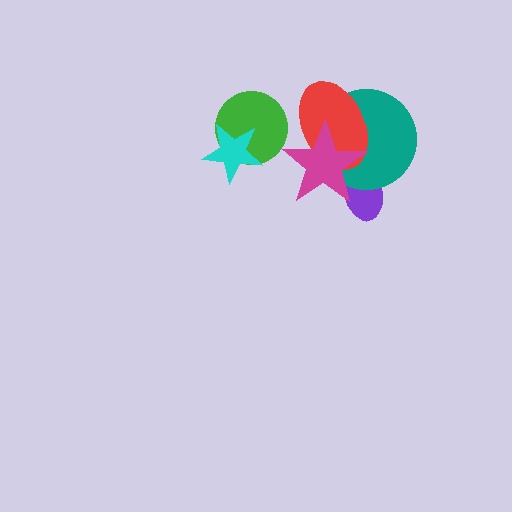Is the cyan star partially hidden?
No, no other shape covers it.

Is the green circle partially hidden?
Yes, it is partially covered by another shape.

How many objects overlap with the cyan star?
1 object overlaps with the cyan star.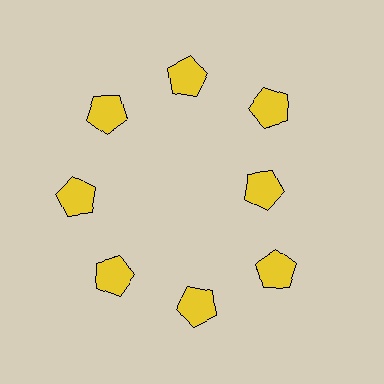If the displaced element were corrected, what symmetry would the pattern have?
It would have 8-fold rotational symmetry — the pattern would map onto itself every 45 degrees.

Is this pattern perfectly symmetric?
No. The 8 yellow pentagons are arranged in a ring, but one element near the 3 o'clock position is pulled inward toward the center, breaking the 8-fold rotational symmetry.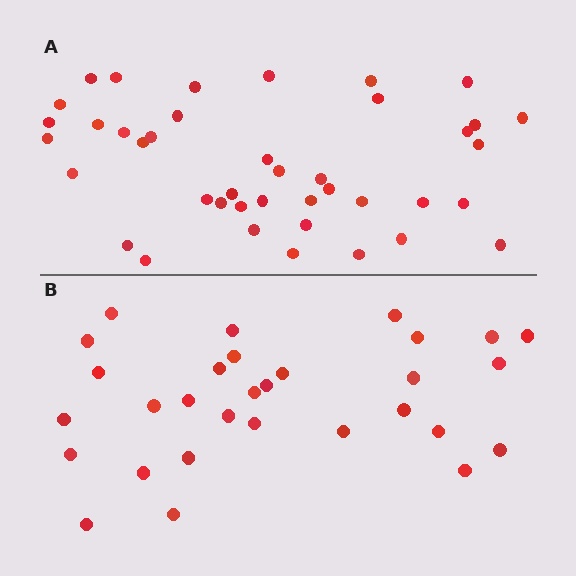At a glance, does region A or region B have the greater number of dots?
Region A (the top region) has more dots.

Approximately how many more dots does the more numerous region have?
Region A has roughly 12 or so more dots than region B.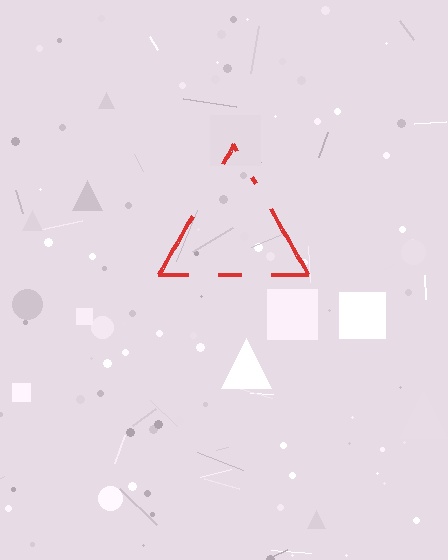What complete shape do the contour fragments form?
The contour fragments form a triangle.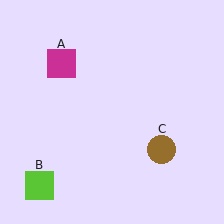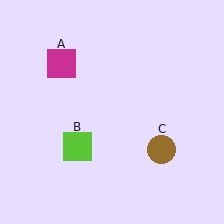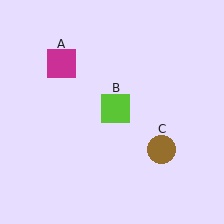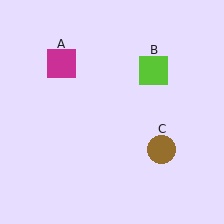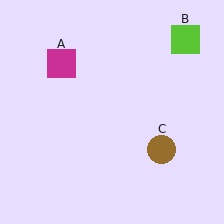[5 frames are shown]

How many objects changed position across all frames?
1 object changed position: lime square (object B).